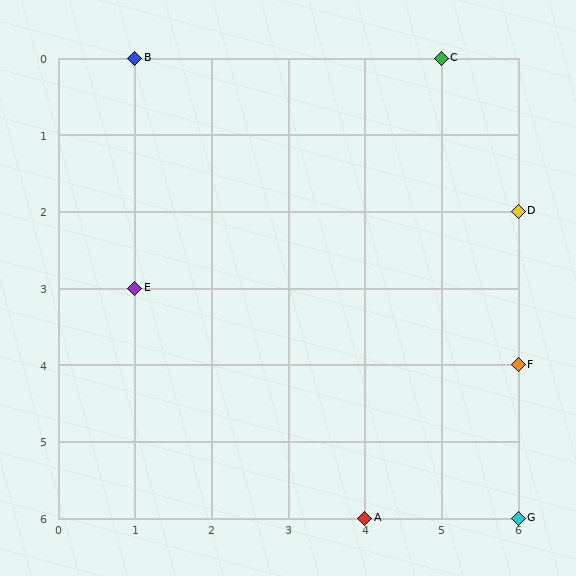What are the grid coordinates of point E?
Point E is at grid coordinates (1, 3).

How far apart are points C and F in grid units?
Points C and F are 1 column and 4 rows apart (about 4.1 grid units diagonally).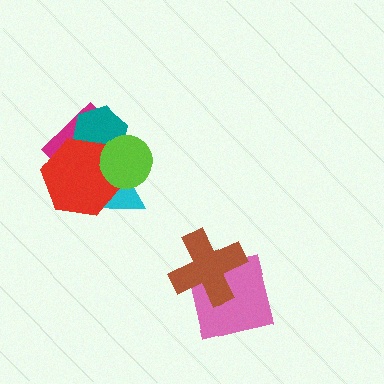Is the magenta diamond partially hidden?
Yes, it is partially covered by another shape.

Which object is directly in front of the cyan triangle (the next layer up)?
The magenta diamond is directly in front of the cyan triangle.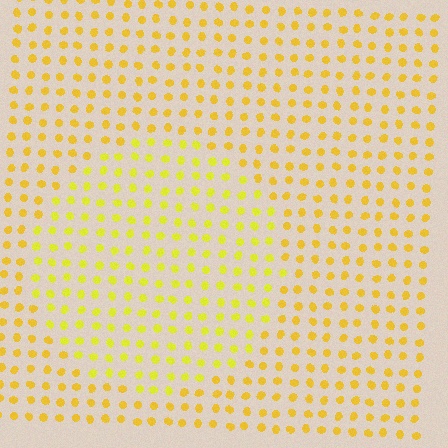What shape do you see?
I see a circle.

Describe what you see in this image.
The image is filled with small yellow elements in a uniform arrangement. A circle-shaped region is visible where the elements are tinted to a slightly different hue, forming a subtle color boundary.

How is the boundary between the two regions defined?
The boundary is defined purely by a slight shift in hue (about 18 degrees). Spacing, size, and orientation are identical on both sides.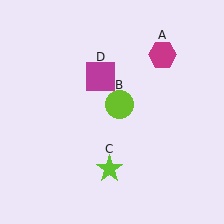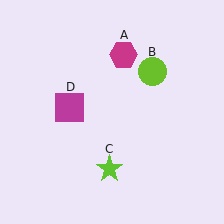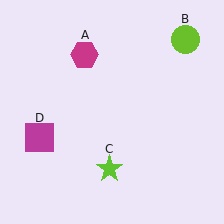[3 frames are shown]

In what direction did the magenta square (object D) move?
The magenta square (object D) moved down and to the left.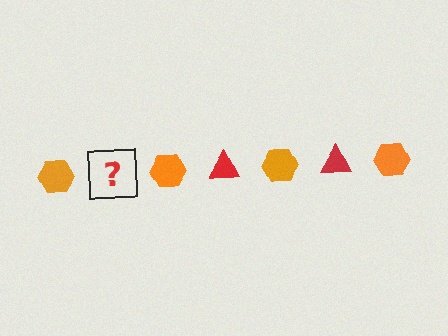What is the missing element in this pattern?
The missing element is a red triangle.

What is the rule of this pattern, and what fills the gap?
The rule is that the pattern alternates between orange hexagon and red triangle. The gap should be filled with a red triangle.